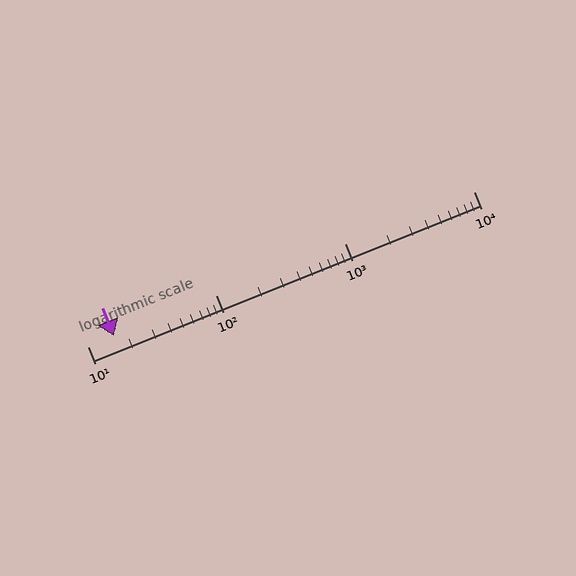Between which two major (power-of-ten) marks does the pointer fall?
The pointer is between 10 and 100.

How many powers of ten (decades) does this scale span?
The scale spans 3 decades, from 10 to 10000.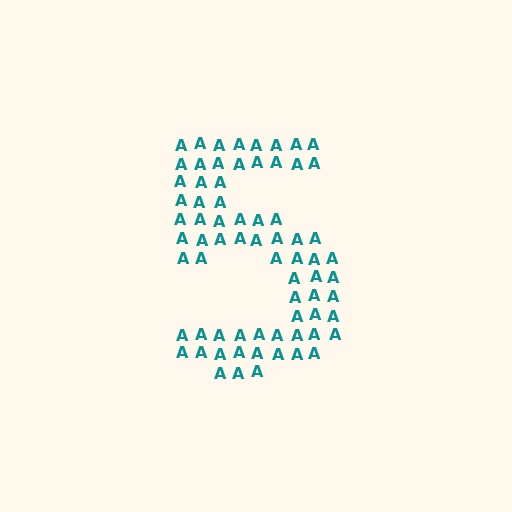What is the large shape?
The large shape is the digit 5.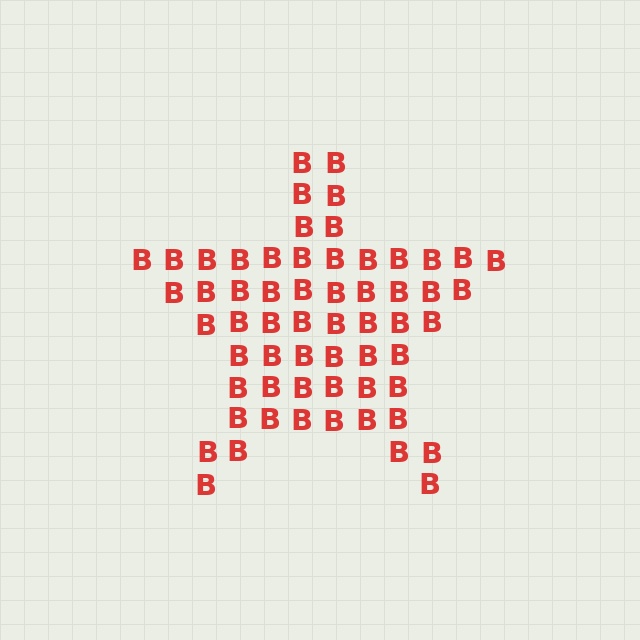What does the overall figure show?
The overall figure shows a star.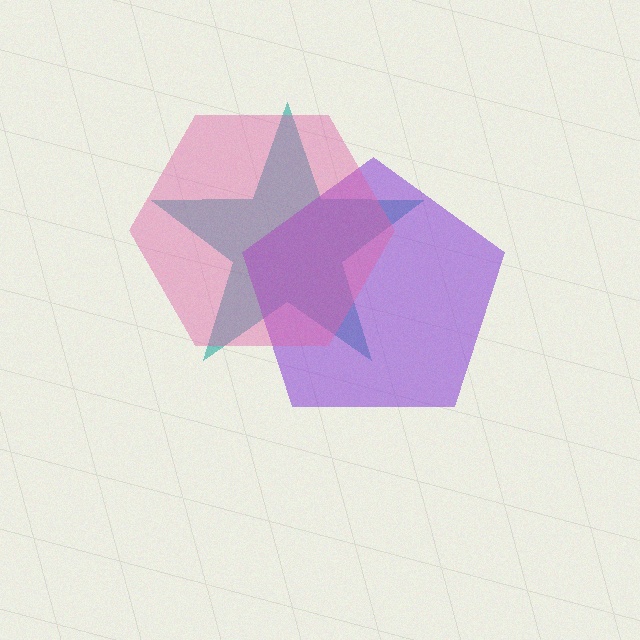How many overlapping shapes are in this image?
There are 3 overlapping shapes in the image.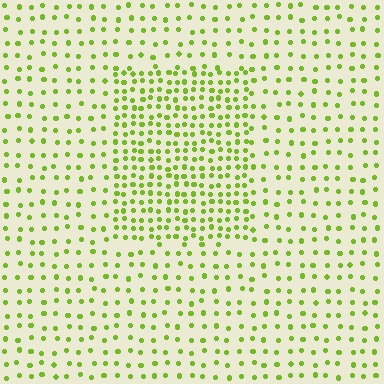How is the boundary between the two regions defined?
The boundary is defined by a change in element density (approximately 2.1x ratio). All elements are the same color, size, and shape.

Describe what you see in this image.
The image contains small lime elements arranged at two different densities. A rectangle-shaped region is visible where the elements are more densely packed than the surrounding area.